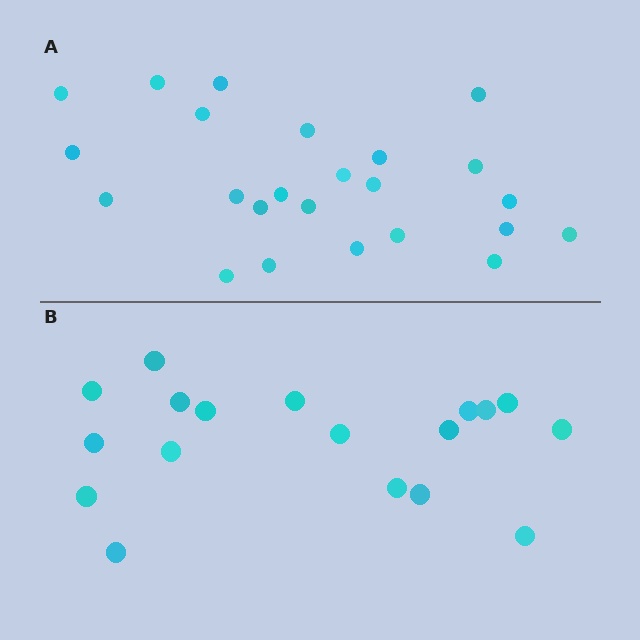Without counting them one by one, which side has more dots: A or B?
Region A (the top region) has more dots.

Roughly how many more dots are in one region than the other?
Region A has about 6 more dots than region B.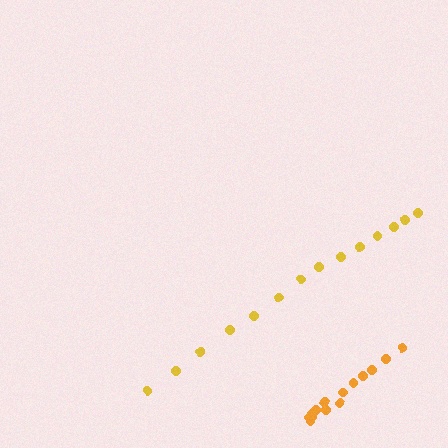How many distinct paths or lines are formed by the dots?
There are 2 distinct paths.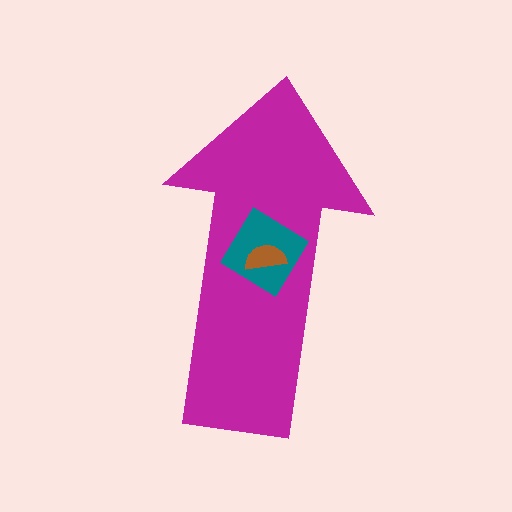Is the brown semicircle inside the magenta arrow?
Yes.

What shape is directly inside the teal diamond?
The brown semicircle.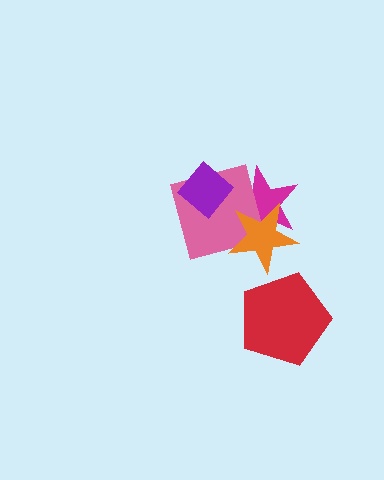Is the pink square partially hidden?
Yes, it is partially covered by another shape.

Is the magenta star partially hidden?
Yes, it is partially covered by another shape.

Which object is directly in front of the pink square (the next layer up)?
The purple diamond is directly in front of the pink square.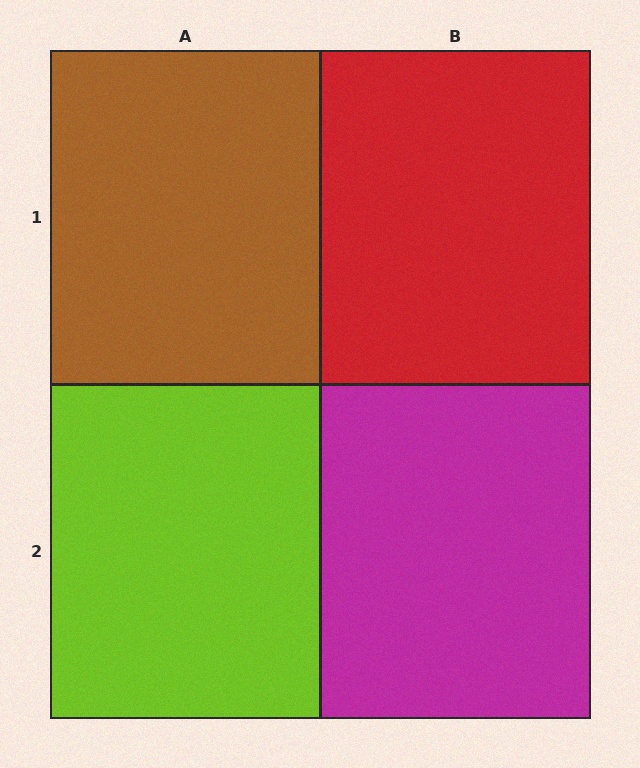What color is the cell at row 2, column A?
Lime.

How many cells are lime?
1 cell is lime.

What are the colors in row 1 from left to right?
Brown, red.